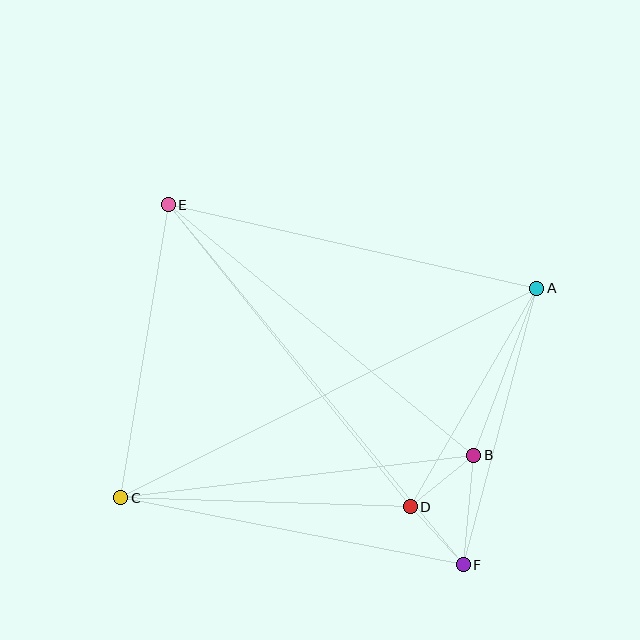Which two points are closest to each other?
Points D and F are closest to each other.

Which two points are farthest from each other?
Points A and C are farthest from each other.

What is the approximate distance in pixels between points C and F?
The distance between C and F is approximately 349 pixels.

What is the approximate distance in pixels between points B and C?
The distance between B and C is approximately 356 pixels.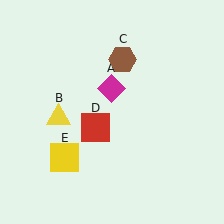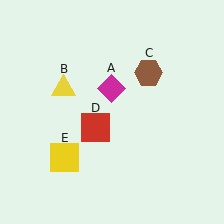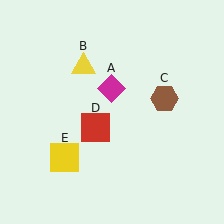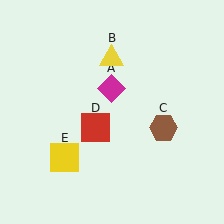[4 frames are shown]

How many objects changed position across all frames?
2 objects changed position: yellow triangle (object B), brown hexagon (object C).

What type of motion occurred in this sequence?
The yellow triangle (object B), brown hexagon (object C) rotated clockwise around the center of the scene.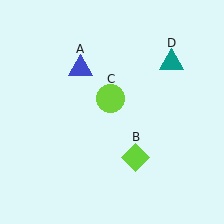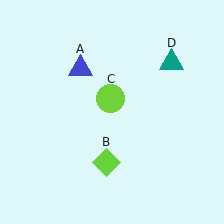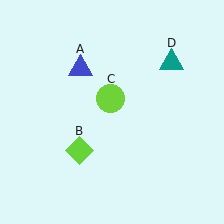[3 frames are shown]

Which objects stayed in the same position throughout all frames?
Blue triangle (object A) and lime circle (object C) and teal triangle (object D) remained stationary.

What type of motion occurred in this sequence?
The lime diamond (object B) rotated clockwise around the center of the scene.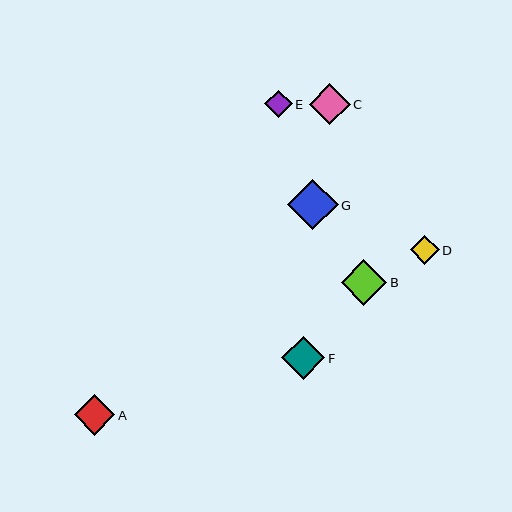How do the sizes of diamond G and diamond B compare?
Diamond G and diamond B are approximately the same size.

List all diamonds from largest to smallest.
From largest to smallest: G, B, F, C, A, D, E.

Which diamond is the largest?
Diamond G is the largest with a size of approximately 50 pixels.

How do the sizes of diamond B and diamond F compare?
Diamond B and diamond F are approximately the same size.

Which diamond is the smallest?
Diamond E is the smallest with a size of approximately 27 pixels.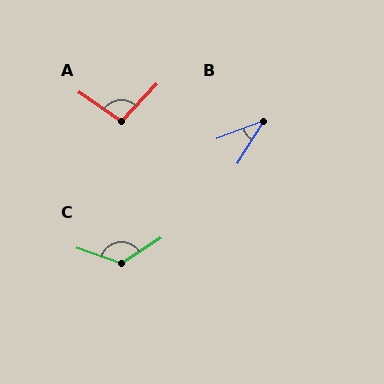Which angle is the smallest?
B, at approximately 37 degrees.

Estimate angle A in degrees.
Approximately 99 degrees.